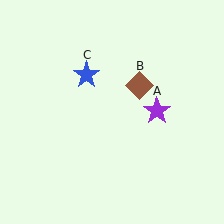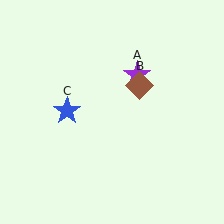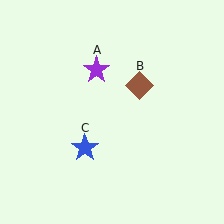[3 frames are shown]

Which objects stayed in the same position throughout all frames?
Brown diamond (object B) remained stationary.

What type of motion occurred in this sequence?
The purple star (object A), blue star (object C) rotated counterclockwise around the center of the scene.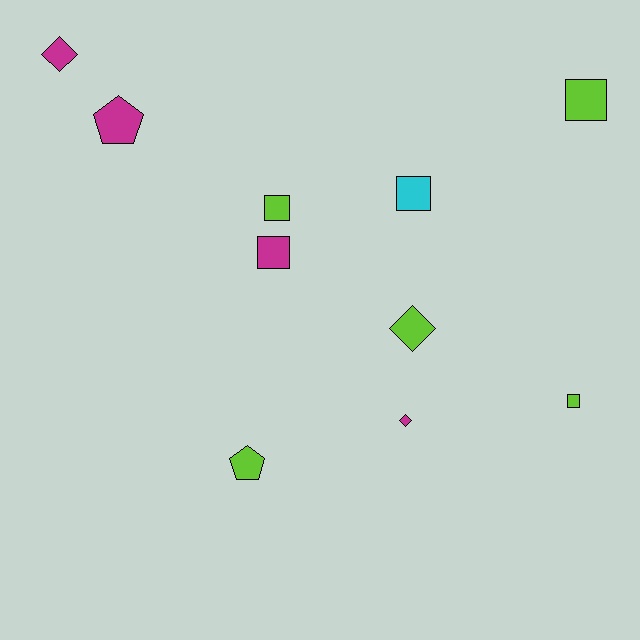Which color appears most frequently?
Lime, with 5 objects.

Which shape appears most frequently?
Square, with 5 objects.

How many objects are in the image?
There are 10 objects.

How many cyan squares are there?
There is 1 cyan square.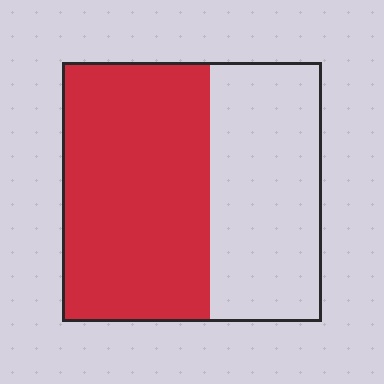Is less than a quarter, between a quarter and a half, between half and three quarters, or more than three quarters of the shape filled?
Between half and three quarters.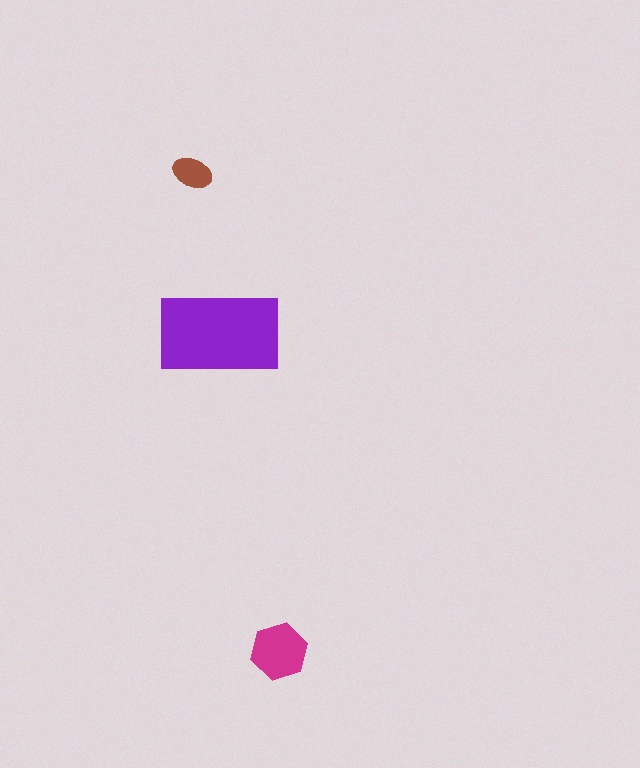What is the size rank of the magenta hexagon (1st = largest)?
2nd.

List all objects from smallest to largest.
The brown ellipse, the magenta hexagon, the purple rectangle.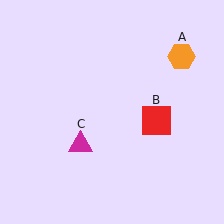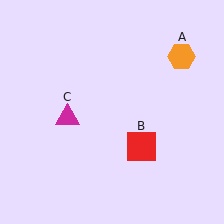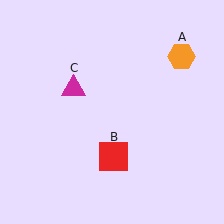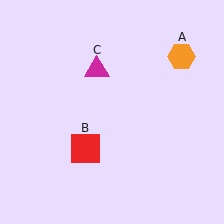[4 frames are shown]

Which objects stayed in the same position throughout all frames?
Orange hexagon (object A) remained stationary.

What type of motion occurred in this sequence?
The red square (object B), magenta triangle (object C) rotated clockwise around the center of the scene.